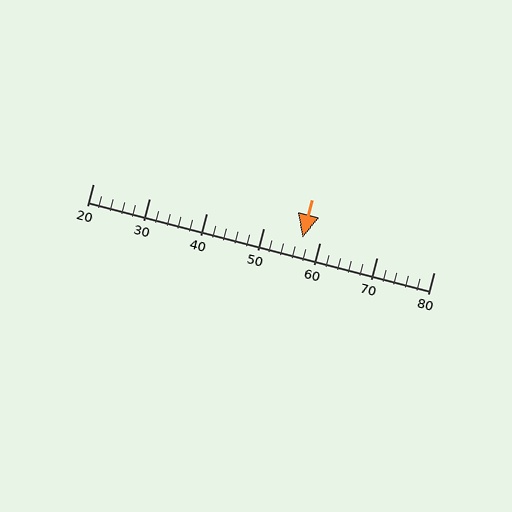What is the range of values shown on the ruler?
The ruler shows values from 20 to 80.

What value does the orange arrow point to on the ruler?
The orange arrow points to approximately 57.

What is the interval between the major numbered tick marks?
The major tick marks are spaced 10 units apart.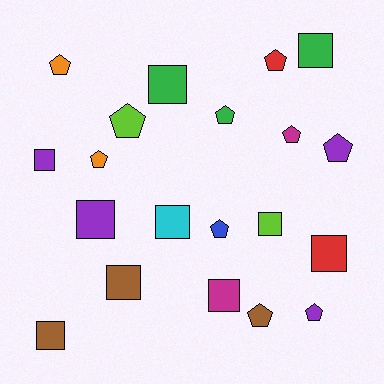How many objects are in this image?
There are 20 objects.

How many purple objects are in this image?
There are 4 purple objects.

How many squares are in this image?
There are 10 squares.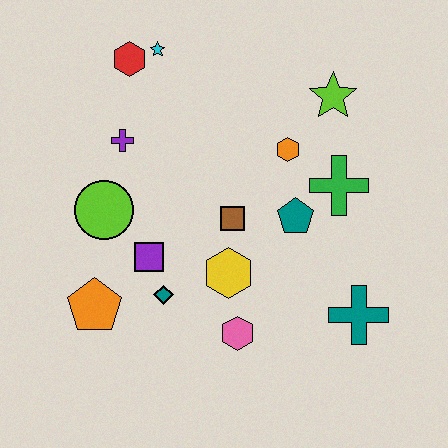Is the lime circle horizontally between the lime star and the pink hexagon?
No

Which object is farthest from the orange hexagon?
The orange pentagon is farthest from the orange hexagon.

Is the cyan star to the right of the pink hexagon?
No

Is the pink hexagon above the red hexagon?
No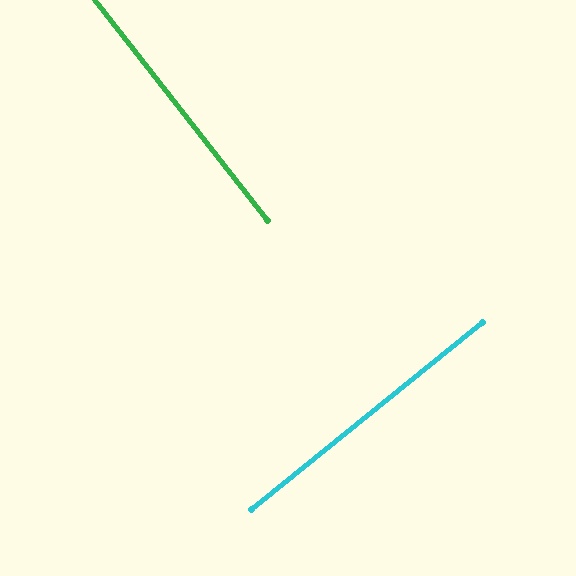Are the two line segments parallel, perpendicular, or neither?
Perpendicular — they meet at approximately 89°.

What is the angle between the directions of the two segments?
Approximately 89 degrees.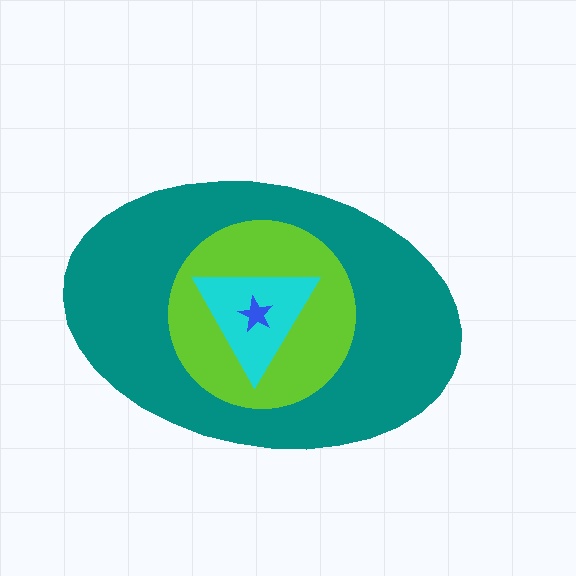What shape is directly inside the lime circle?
The cyan triangle.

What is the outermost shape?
The teal ellipse.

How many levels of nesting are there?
4.